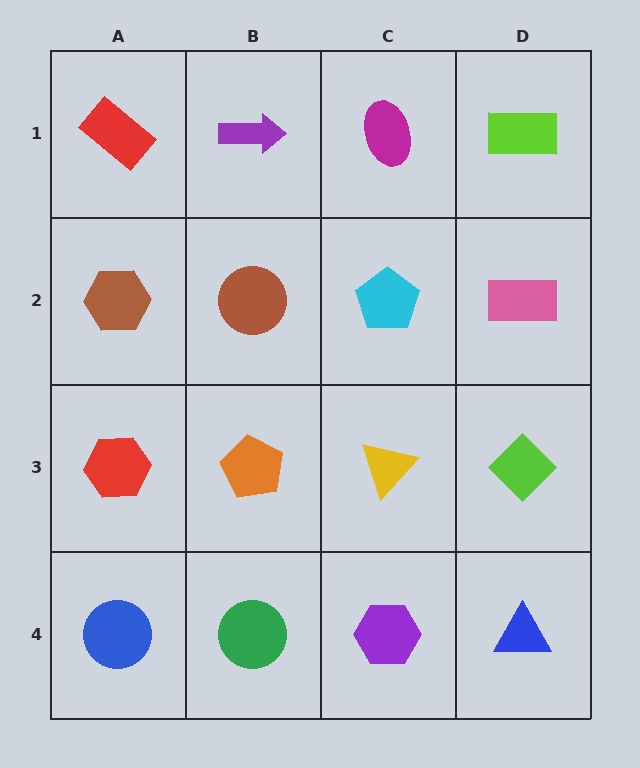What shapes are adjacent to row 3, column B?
A brown circle (row 2, column B), a green circle (row 4, column B), a red hexagon (row 3, column A), a yellow triangle (row 3, column C).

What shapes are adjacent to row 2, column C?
A magenta ellipse (row 1, column C), a yellow triangle (row 3, column C), a brown circle (row 2, column B), a pink rectangle (row 2, column D).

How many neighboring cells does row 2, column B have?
4.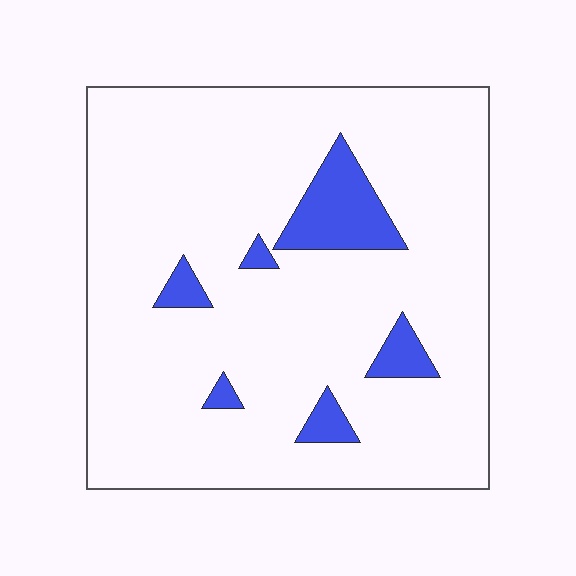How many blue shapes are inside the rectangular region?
6.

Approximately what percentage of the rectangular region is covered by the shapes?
Approximately 10%.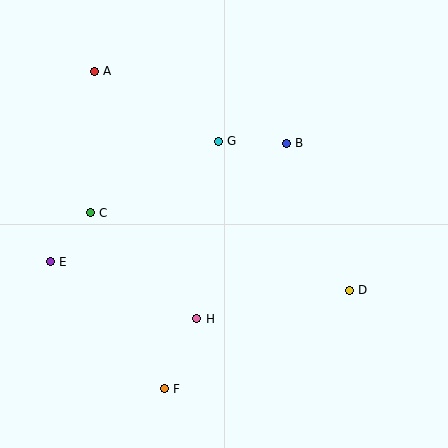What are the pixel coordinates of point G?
Point G is at (218, 141).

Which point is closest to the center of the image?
Point G at (218, 141) is closest to the center.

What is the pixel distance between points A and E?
The distance between A and E is 196 pixels.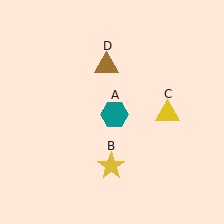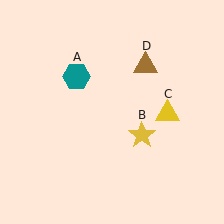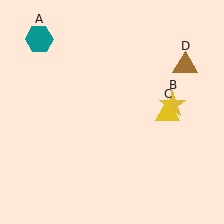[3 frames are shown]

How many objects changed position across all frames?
3 objects changed position: teal hexagon (object A), yellow star (object B), brown triangle (object D).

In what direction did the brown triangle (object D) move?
The brown triangle (object D) moved right.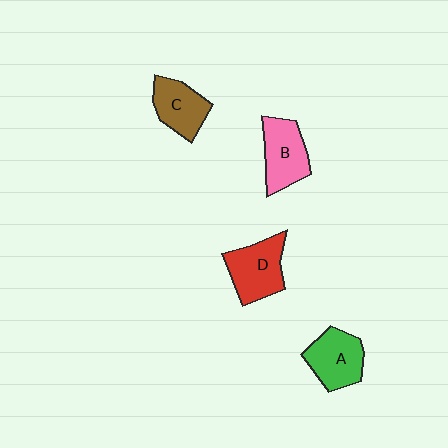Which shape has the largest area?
Shape D (red).